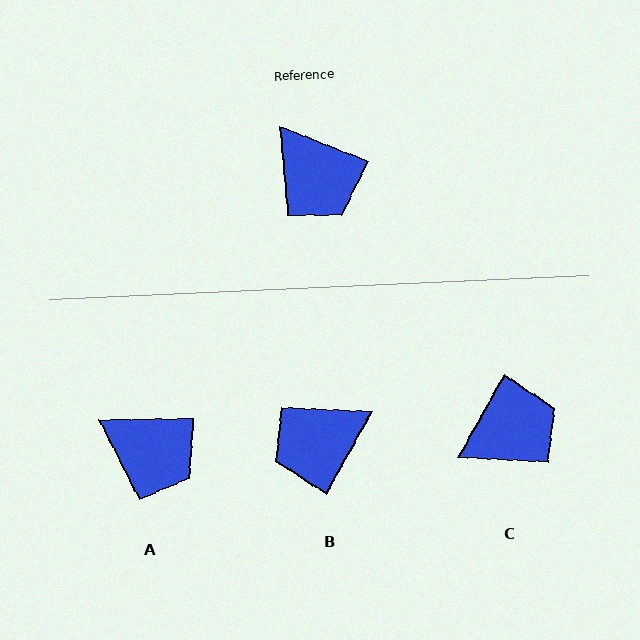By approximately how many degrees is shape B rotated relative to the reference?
Approximately 97 degrees clockwise.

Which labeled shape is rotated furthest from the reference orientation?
B, about 97 degrees away.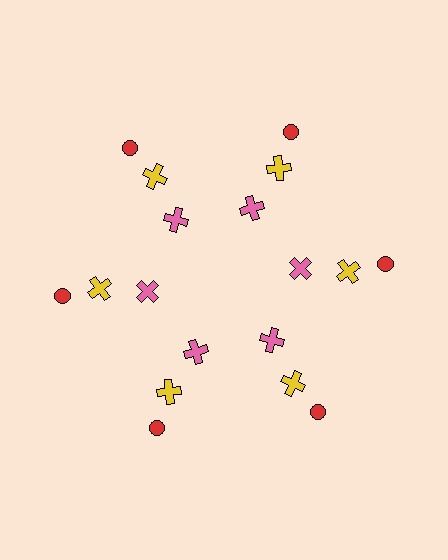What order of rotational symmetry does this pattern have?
This pattern has 6-fold rotational symmetry.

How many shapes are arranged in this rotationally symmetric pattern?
There are 18 shapes, arranged in 6 groups of 3.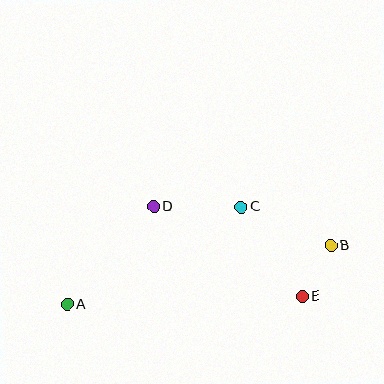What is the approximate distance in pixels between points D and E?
The distance between D and E is approximately 174 pixels.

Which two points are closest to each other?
Points B and E are closest to each other.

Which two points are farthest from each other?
Points A and B are farthest from each other.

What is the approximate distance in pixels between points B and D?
The distance between B and D is approximately 182 pixels.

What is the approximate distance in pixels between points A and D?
The distance between A and D is approximately 131 pixels.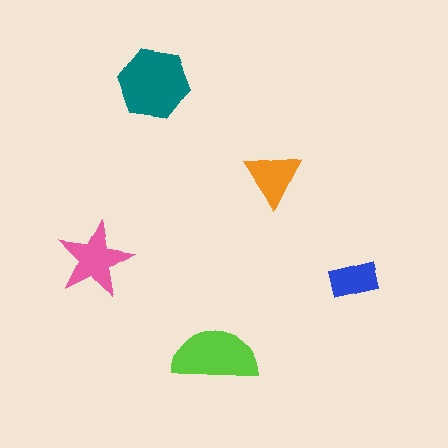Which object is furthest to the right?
The blue rectangle is rightmost.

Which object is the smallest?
The blue rectangle.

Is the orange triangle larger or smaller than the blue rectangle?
Larger.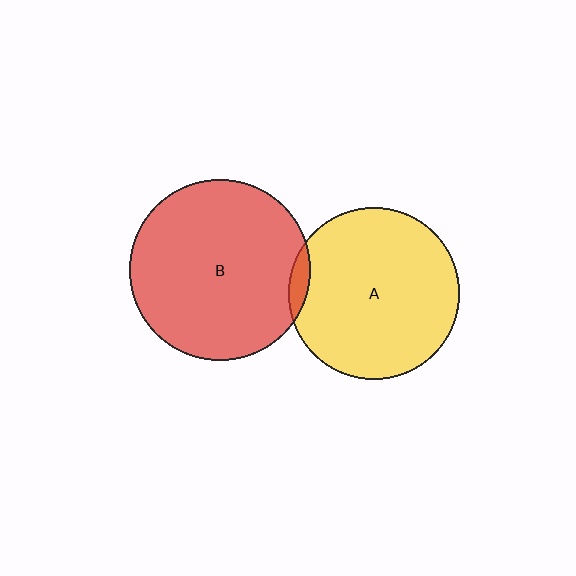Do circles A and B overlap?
Yes.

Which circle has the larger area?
Circle B (red).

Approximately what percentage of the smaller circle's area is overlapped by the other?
Approximately 5%.